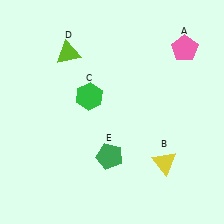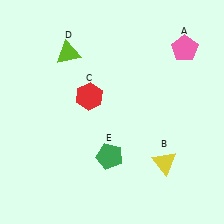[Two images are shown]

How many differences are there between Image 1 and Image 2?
There is 1 difference between the two images.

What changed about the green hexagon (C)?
In Image 1, C is green. In Image 2, it changed to red.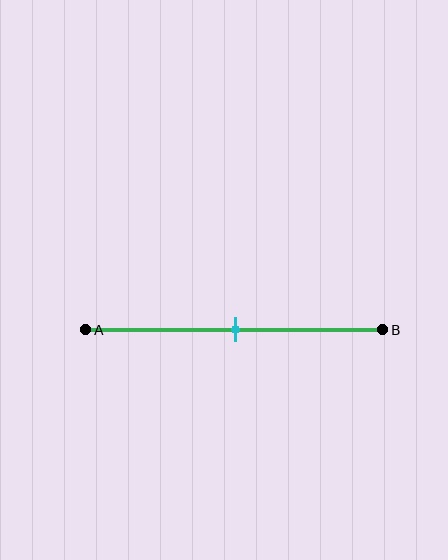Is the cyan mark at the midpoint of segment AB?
Yes, the mark is approximately at the midpoint.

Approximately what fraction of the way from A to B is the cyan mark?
The cyan mark is approximately 50% of the way from A to B.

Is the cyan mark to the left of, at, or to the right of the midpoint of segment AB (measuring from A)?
The cyan mark is approximately at the midpoint of segment AB.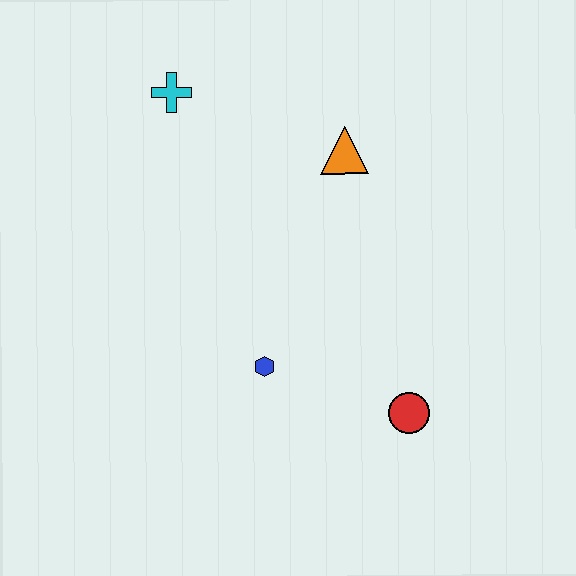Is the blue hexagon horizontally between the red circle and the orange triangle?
No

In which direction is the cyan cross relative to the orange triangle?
The cyan cross is to the left of the orange triangle.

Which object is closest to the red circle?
The blue hexagon is closest to the red circle.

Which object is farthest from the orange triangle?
The red circle is farthest from the orange triangle.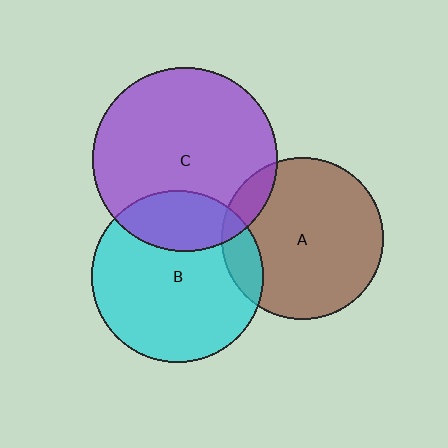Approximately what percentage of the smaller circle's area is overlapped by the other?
Approximately 10%.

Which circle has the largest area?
Circle C (purple).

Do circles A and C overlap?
Yes.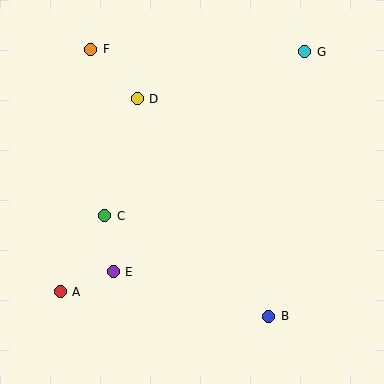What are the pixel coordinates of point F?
Point F is at (91, 49).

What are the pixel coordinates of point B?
Point B is at (269, 316).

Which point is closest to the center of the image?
Point C at (105, 216) is closest to the center.